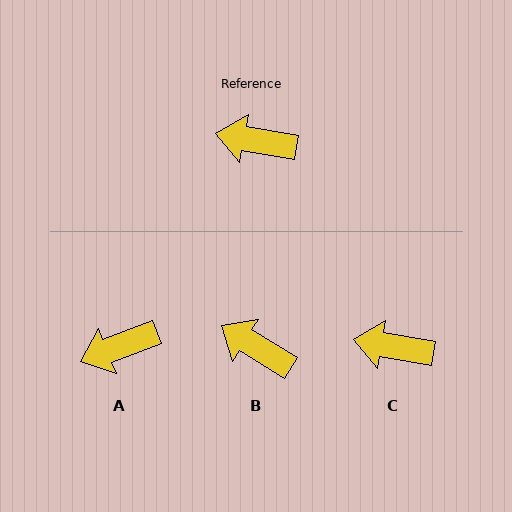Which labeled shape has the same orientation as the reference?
C.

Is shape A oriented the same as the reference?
No, it is off by about 31 degrees.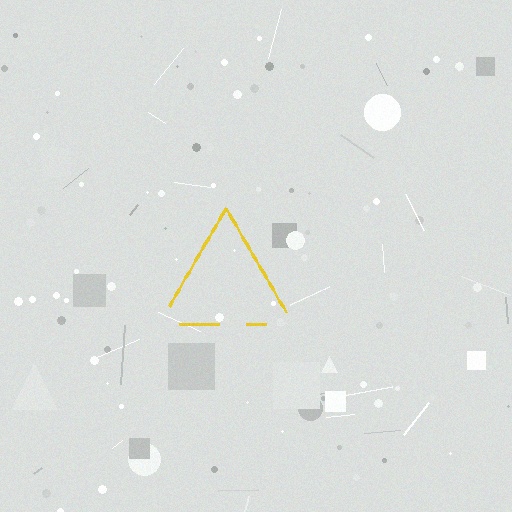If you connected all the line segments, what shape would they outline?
They would outline a triangle.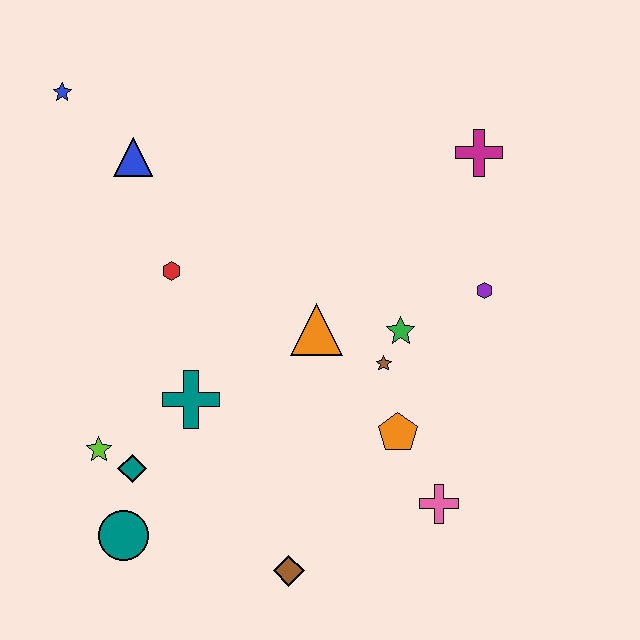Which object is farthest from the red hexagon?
The pink cross is farthest from the red hexagon.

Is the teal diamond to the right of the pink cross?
No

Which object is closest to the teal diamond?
The lime star is closest to the teal diamond.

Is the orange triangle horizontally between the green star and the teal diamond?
Yes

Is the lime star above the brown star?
No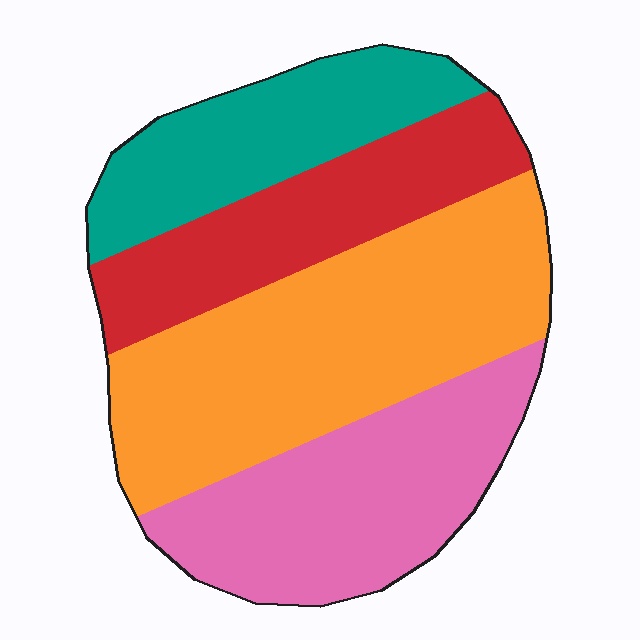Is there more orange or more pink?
Orange.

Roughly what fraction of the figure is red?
Red takes up between a sixth and a third of the figure.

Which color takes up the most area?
Orange, at roughly 35%.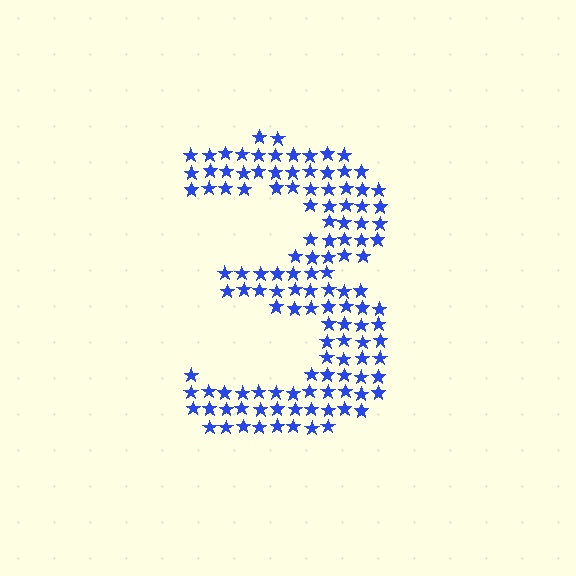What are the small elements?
The small elements are stars.